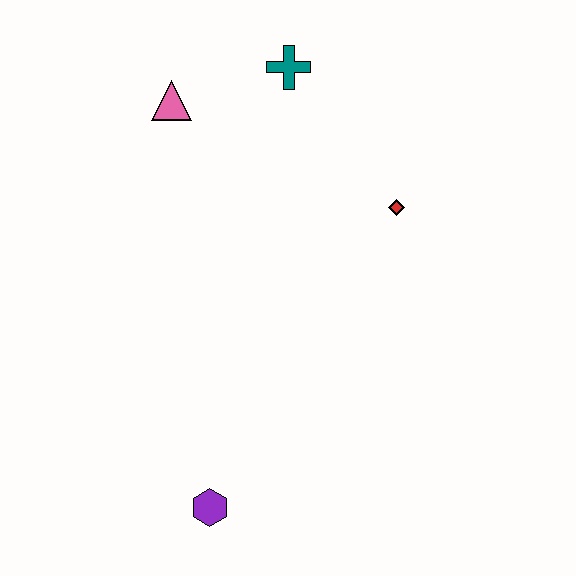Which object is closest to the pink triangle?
The teal cross is closest to the pink triangle.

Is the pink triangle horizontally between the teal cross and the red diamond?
No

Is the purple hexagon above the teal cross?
No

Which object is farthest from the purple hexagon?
The teal cross is farthest from the purple hexagon.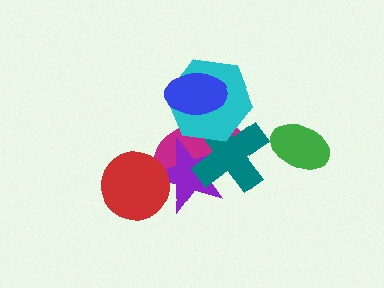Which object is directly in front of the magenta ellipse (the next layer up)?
The purple star is directly in front of the magenta ellipse.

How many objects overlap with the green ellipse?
0 objects overlap with the green ellipse.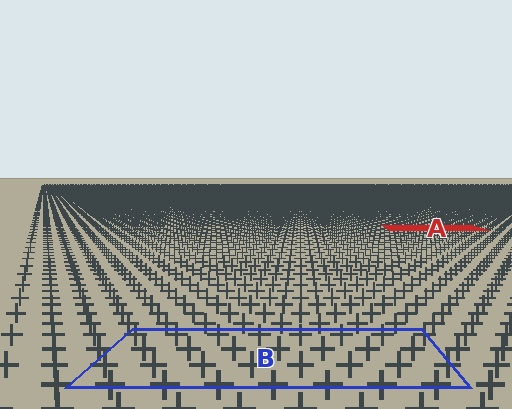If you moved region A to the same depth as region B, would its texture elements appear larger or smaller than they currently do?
They would appear larger. At a closer depth, the same texture elements are projected at a bigger on-screen size.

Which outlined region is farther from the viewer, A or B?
Region A is farther from the viewer — the texture elements inside it appear smaller and more densely packed.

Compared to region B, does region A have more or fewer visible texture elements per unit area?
Region A has more texture elements per unit area — they are packed more densely because it is farther away.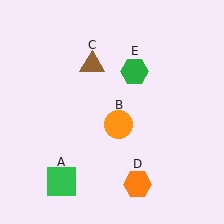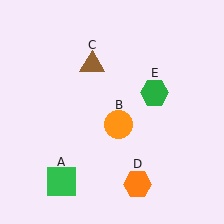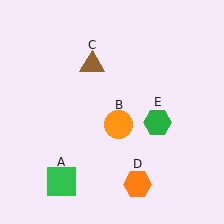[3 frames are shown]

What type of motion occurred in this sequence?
The green hexagon (object E) rotated clockwise around the center of the scene.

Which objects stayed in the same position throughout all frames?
Green square (object A) and orange circle (object B) and brown triangle (object C) and orange hexagon (object D) remained stationary.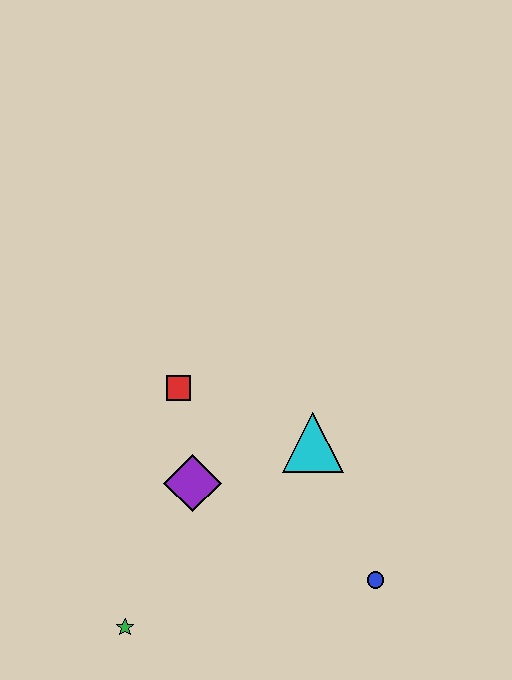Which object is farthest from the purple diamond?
The blue circle is farthest from the purple diamond.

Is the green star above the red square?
No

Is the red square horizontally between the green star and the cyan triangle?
Yes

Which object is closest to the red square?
The purple diamond is closest to the red square.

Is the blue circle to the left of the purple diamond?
No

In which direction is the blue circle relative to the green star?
The blue circle is to the right of the green star.